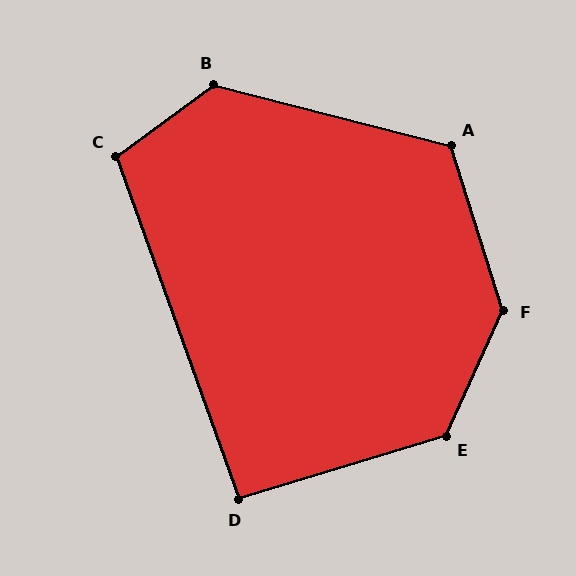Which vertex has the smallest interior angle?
D, at approximately 93 degrees.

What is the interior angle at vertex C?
Approximately 107 degrees (obtuse).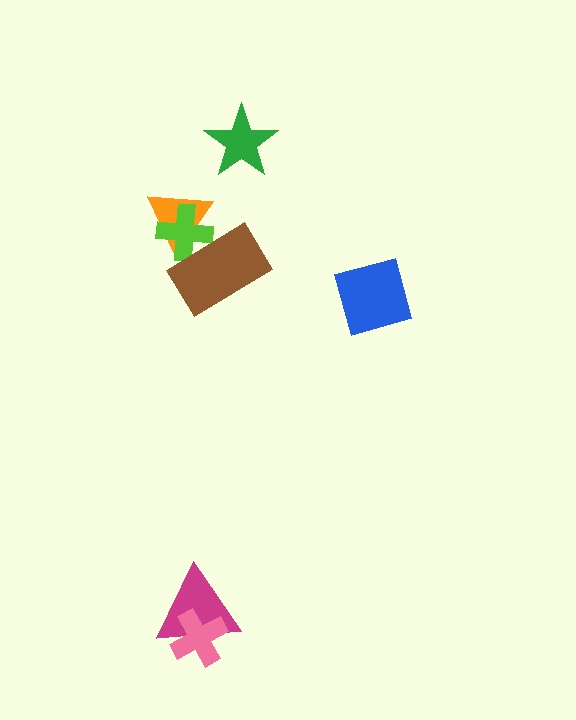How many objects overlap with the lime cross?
2 objects overlap with the lime cross.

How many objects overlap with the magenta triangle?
1 object overlaps with the magenta triangle.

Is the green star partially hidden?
No, no other shape covers it.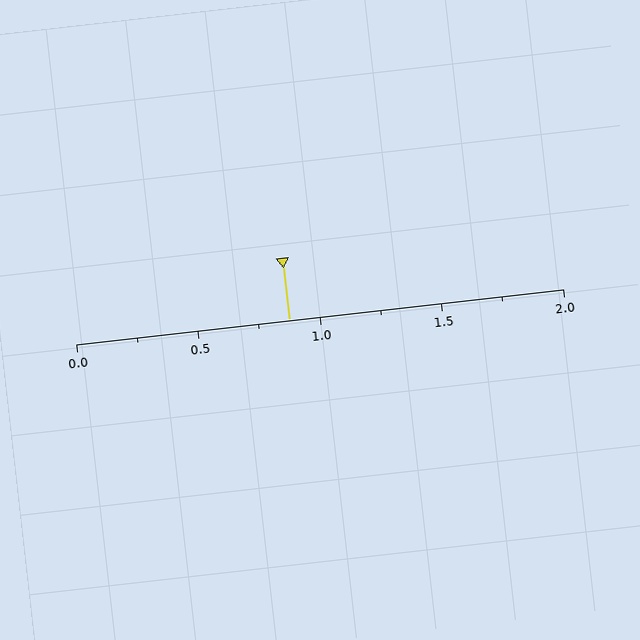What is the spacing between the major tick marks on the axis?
The major ticks are spaced 0.5 apart.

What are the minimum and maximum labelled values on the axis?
The axis runs from 0.0 to 2.0.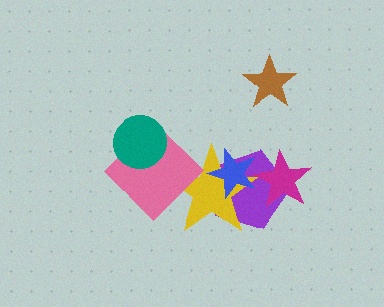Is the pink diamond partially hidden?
Yes, it is partially covered by another shape.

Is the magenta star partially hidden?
Yes, it is partially covered by another shape.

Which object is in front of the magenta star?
The blue star is in front of the magenta star.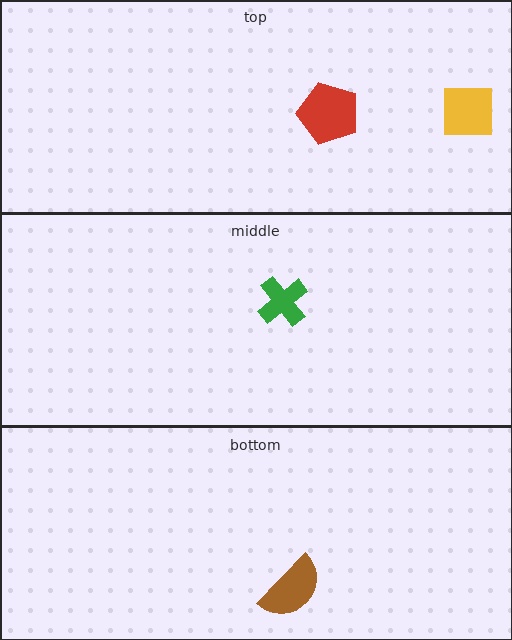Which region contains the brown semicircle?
The bottom region.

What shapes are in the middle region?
The green cross.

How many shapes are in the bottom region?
1.